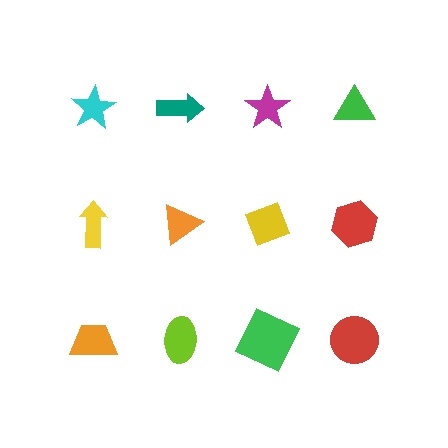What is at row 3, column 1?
An orange trapezoid.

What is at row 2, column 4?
A red hexagon.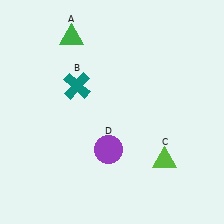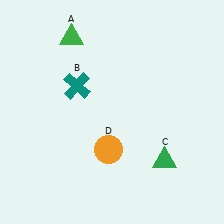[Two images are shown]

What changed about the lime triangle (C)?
In Image 1, C is lime. In Image 2, it changed to green.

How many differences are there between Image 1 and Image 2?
There are 2 differences between the two images.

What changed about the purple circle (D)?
In Image 1, D is purple. In Image 2, it changed to orange.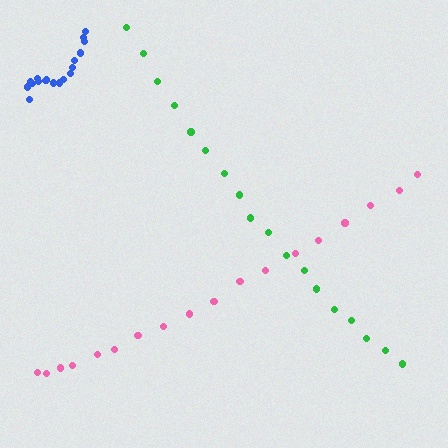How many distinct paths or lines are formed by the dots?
There are 3 distinct paths.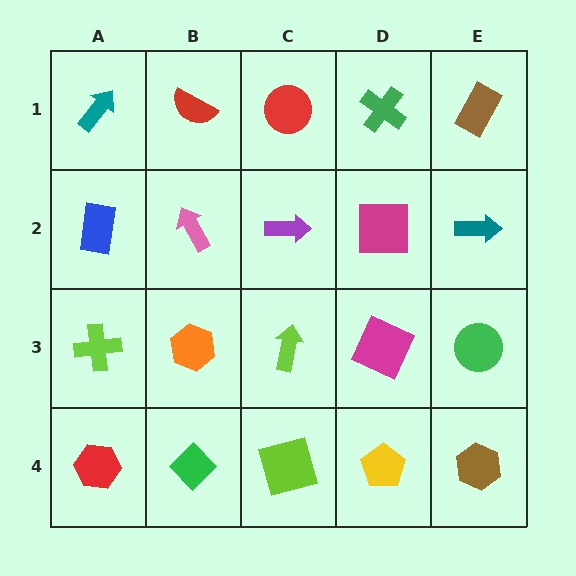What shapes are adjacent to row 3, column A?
A blue rectangle (row 2, column A), a red hexagon (row 4, column A), an orange hexagon (row 3, column B).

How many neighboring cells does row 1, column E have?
2.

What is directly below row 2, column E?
A green circle.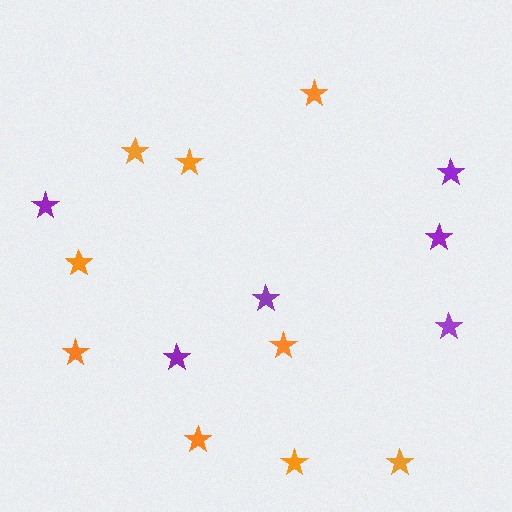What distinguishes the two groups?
There are 2 groups: one group of orange stars (9) and one group of purple stars (6).